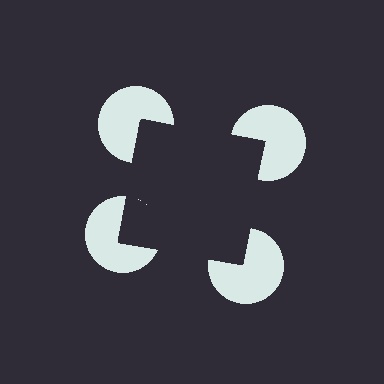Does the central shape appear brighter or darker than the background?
It typically appears slightly darker than the background, even though no actual brightness change is drawn.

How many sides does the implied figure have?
4 sides.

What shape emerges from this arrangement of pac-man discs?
An illusory square — its edges are inferred from the aligned wedge cuts in the pac-man discs, not physically drawn.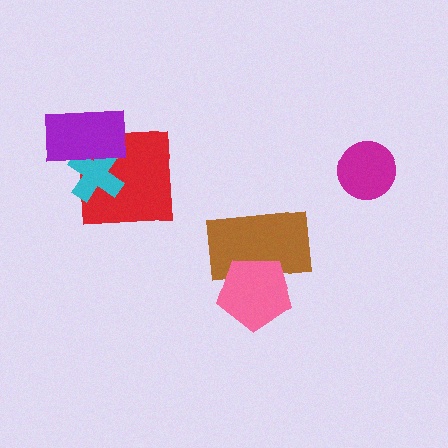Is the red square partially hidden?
Yes, it is partially covered by another shape.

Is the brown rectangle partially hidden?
Yes, it is partially covered by another shape.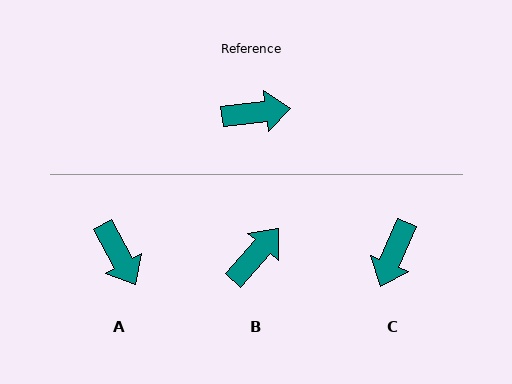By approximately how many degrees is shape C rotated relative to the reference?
Approximately 120 degrees clockwise.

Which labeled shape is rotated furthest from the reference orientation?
C, about 120 degrees away.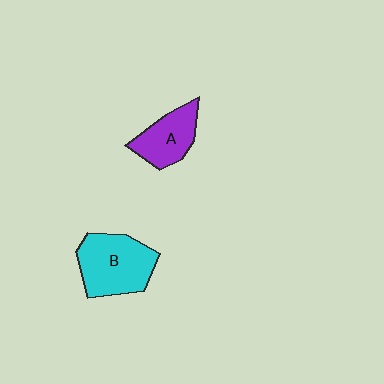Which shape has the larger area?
Shape B (cyan).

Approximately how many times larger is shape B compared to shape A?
Approximately 1.5 times.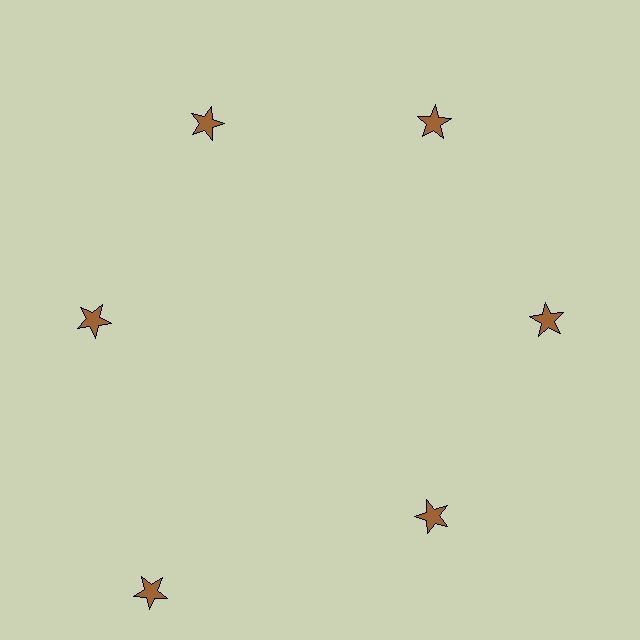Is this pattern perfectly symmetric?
No. The 6 brown stars are arranged in a ring, but one element near the 7 o'clock position is pushed outward from the center, breaking the 6-fold rotational symmetry.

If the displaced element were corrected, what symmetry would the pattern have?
It would have 6-fold rotational symmetry — the pattern would map onto itself every 60 degrees.